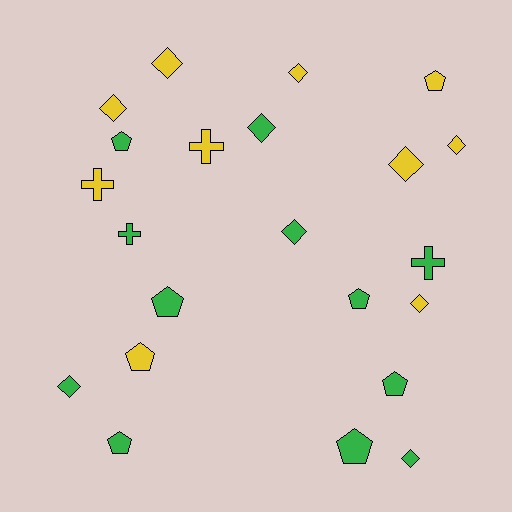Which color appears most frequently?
Green, with 12 objects.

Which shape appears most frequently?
Diamond, with 10 objects.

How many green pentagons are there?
There are 6 green pentagons.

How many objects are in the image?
There are 22 objects.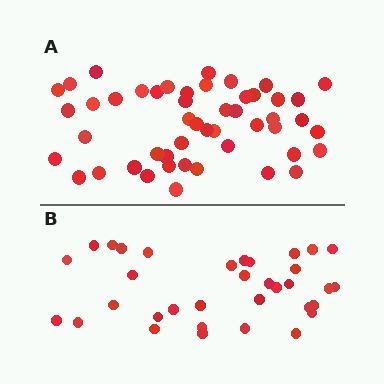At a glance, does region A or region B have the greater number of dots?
Region A (the top region) has more dots.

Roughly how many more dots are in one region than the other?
Region A has approximately 15 more dots than region B.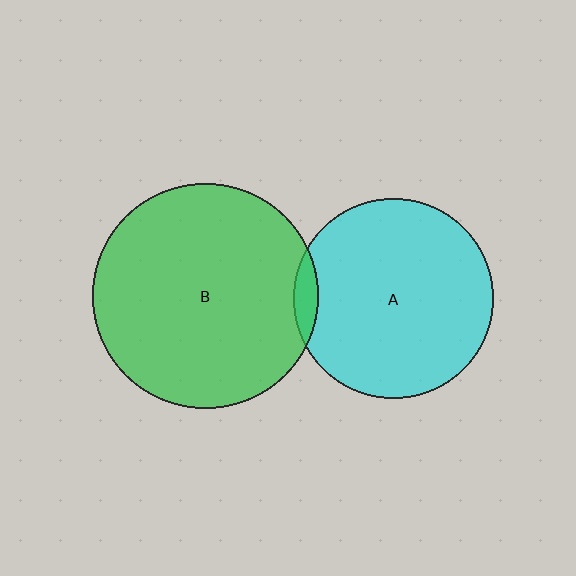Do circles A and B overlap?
Yes.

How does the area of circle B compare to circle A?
Approximately 1.3 times.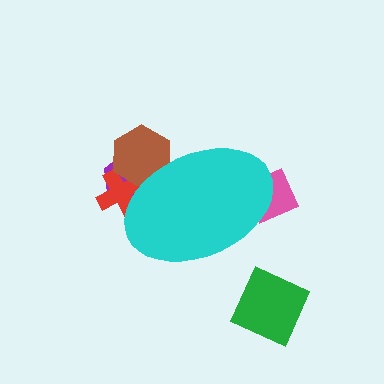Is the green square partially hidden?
No, the green square is fully visible.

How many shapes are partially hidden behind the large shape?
4 shapes are partially hidden.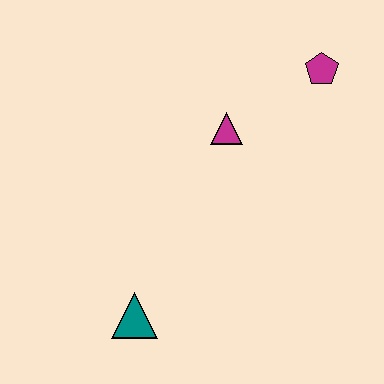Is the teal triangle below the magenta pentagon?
Yes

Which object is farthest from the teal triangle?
The magenta pentagon is farthest from the teal triangle.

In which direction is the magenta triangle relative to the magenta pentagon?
The magenta triangle is to the left of the magenta pentagon.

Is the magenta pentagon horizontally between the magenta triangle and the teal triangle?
No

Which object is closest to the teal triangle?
The magenta triangle is closest to the teal triangle.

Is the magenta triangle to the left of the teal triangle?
No